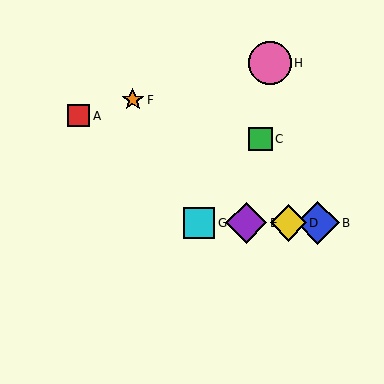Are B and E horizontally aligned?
Yes, both are at y≈223.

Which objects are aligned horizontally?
Objects B, D, E, G are aligned horizontally.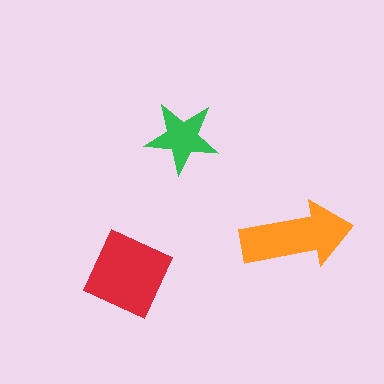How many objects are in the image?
There are 3 objects in the image.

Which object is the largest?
The red diamond.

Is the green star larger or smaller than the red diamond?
Smaller.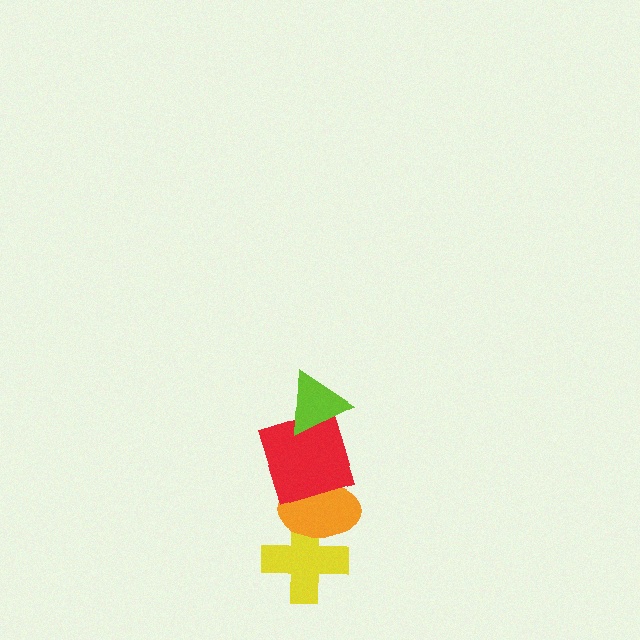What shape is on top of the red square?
The lime triangle is on top of the red square.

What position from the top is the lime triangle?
The lime triangle is 1st from the top.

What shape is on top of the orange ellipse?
The red square is on top of the orange ellipse.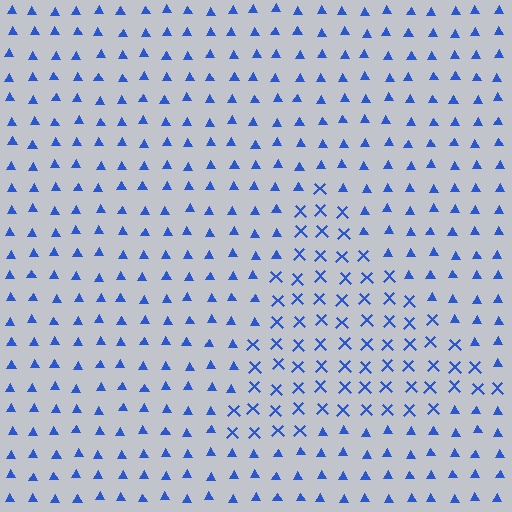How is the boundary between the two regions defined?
The boundary is defined by a change in element shape: X marks inside vs. triangles outside. All elements share the same color and spacing.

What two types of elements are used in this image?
The image uses X marks inside the triangle region and triangles outside it.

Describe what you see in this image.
The image is filled with small blue elements arranged in a uniform grid. A triangle-shaped region contains X marks, while the surrounding area contains triangles. The boundary is defined purely by the change in element shape.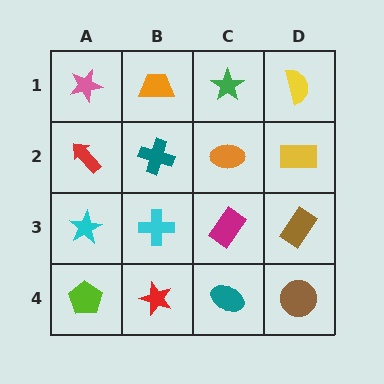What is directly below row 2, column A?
A cyan star.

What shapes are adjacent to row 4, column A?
A cyan star (row 3, column A), a red star (row 4, column B).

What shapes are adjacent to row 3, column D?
A yellow rectangle (row 2, column D), a brown circle (row 4, column D), a magenta rectangle (row 3, column C).